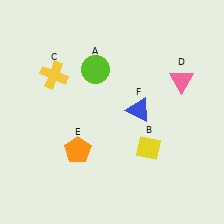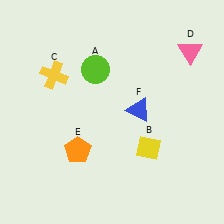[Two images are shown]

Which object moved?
The pink triangle (D) moved up.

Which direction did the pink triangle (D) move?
The pink triangle (D) moved up.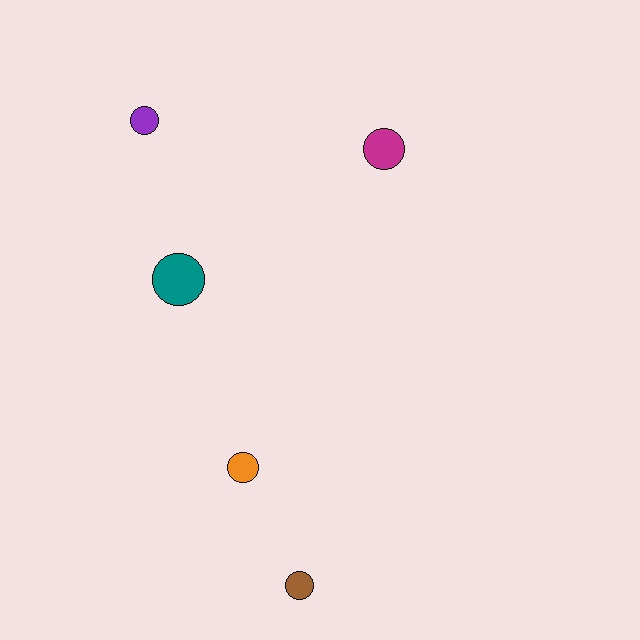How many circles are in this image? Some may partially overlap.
There are 5 circles.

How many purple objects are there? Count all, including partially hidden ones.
There is 1 purple object.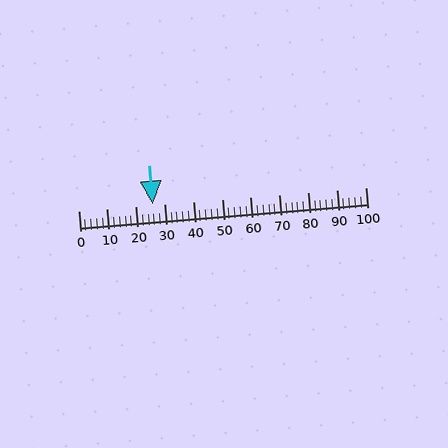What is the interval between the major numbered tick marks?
The major tick marks are spaced 10 units apart.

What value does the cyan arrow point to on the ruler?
The cyan arrow points to approximately 26.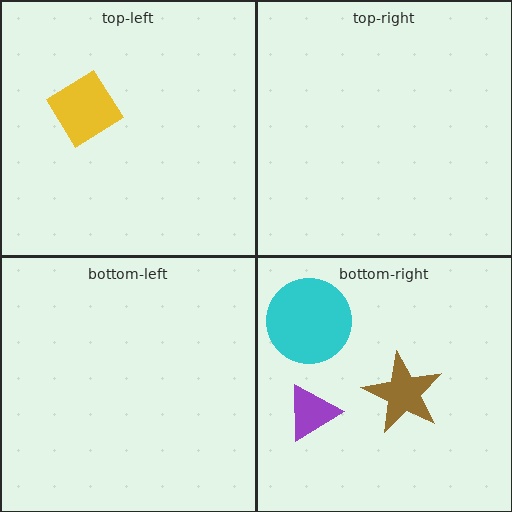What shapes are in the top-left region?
The yellow diamond.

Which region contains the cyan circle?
The bottom-right region.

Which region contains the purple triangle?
The bottom-right region.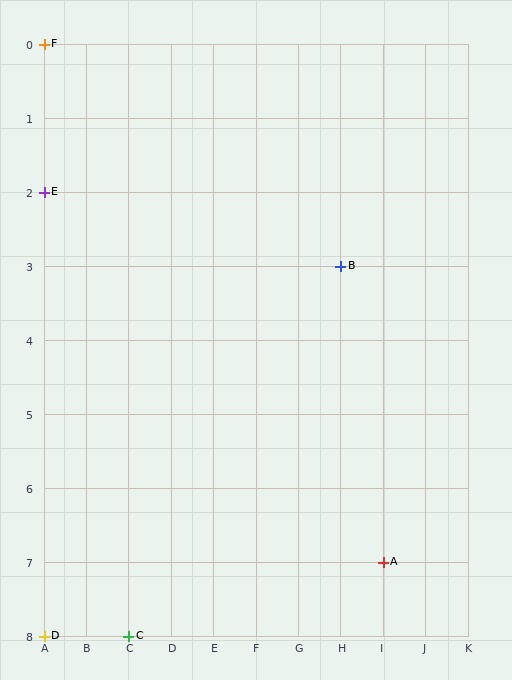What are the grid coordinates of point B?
Point B is at grid coordinates (H, 3).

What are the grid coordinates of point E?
Point E is at grid coordinates (A, 2).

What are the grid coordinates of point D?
Point D is at grid coordinates (A, 8).